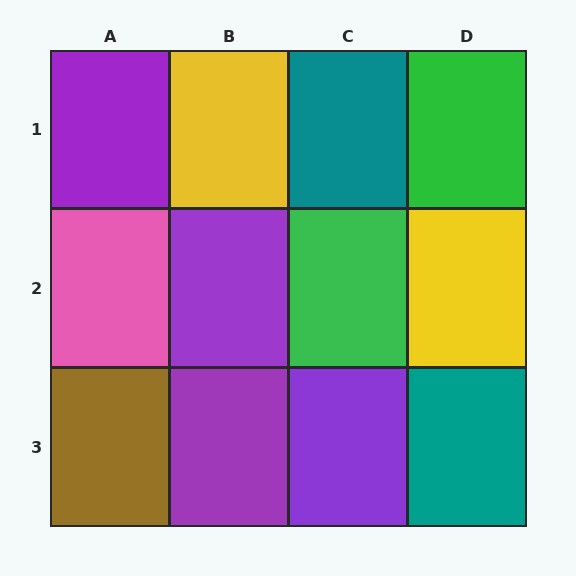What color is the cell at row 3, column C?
Purple.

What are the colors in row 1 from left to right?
Purple, yellow, teal, green.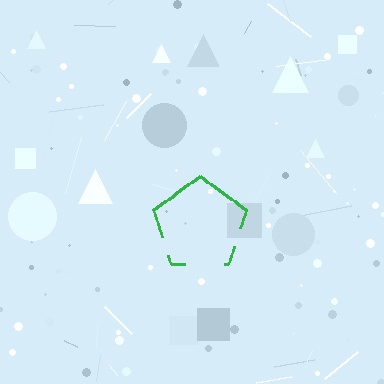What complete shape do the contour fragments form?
The contour fragments form a pentagon.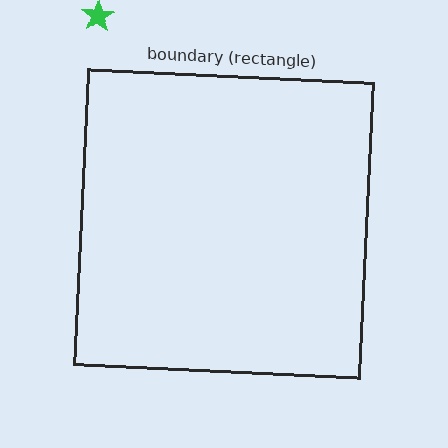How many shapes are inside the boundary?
0 inside, 1 outside.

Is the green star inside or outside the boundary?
Outside.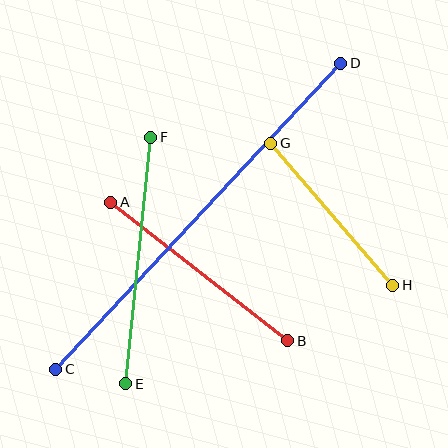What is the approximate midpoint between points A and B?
The midpoint is at approximately (199, 271) pixels.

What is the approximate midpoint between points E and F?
The midpoint is at approximately (138, 261) pixels.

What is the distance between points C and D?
The distance is approximately 418 pixels.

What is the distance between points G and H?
The distance is approximately 187 pixels.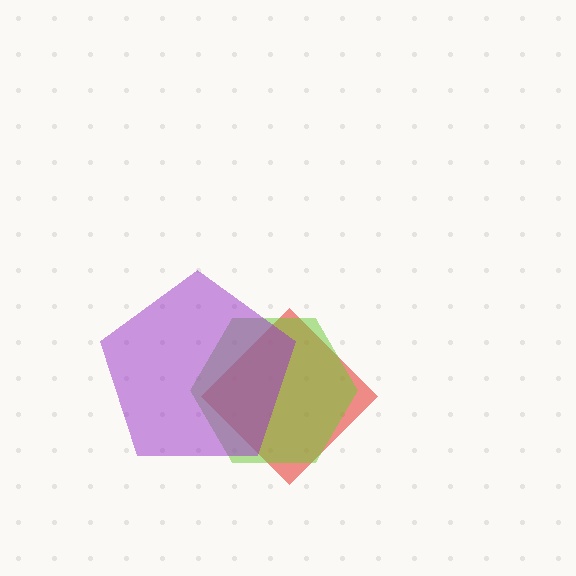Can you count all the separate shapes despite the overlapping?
Yes, there are 3 separate shapes.